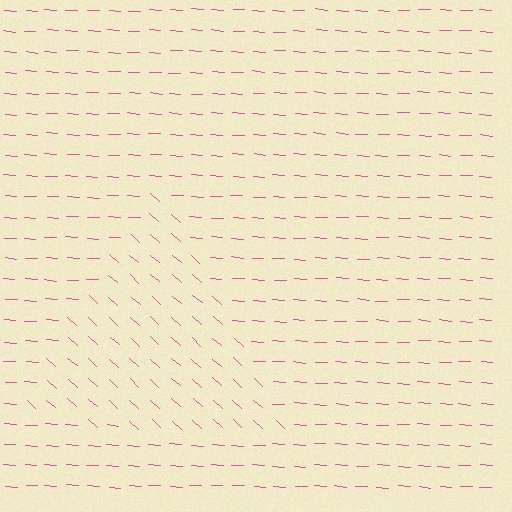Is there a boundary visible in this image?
Yes, there is a texture boundary formed by a change in line orientation.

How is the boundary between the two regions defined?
The boundary is defined purely by a change in line orientation (approximately 38 degrees difference). All lines are the same color and thickness.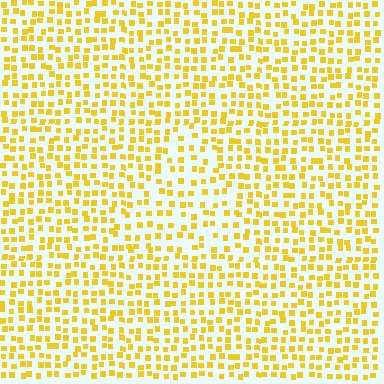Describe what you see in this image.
The image contains small yellow elements arranged at two different densities. A triangle-shaped region is visible where the elements are less densely packed than the surrounding area.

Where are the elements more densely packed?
The elements are more densely packed outside the triangle boundary.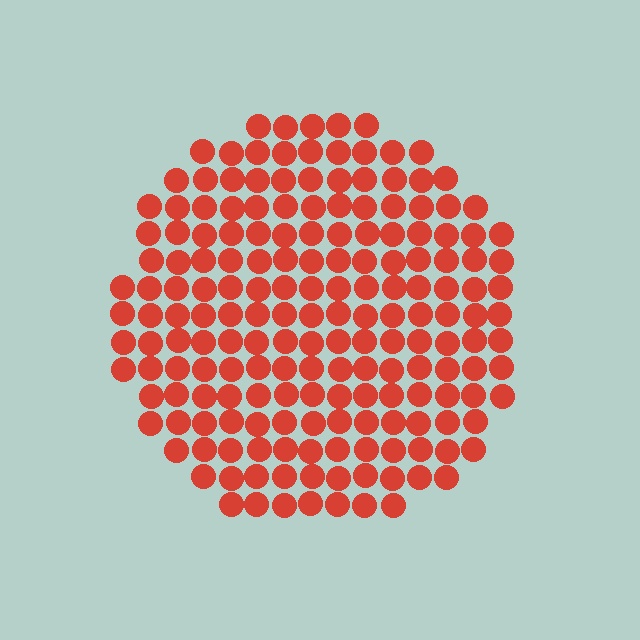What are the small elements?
The small elements are circles.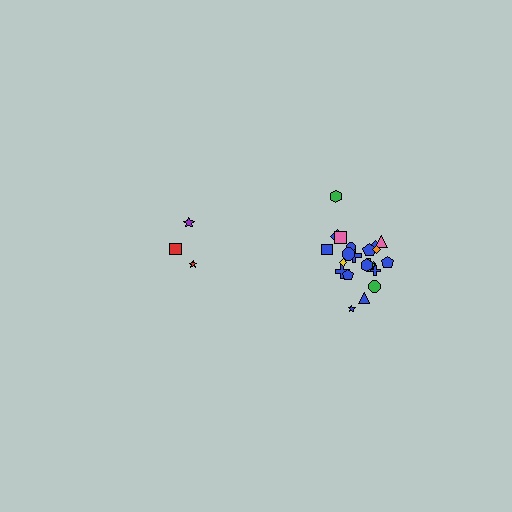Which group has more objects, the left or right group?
The right group.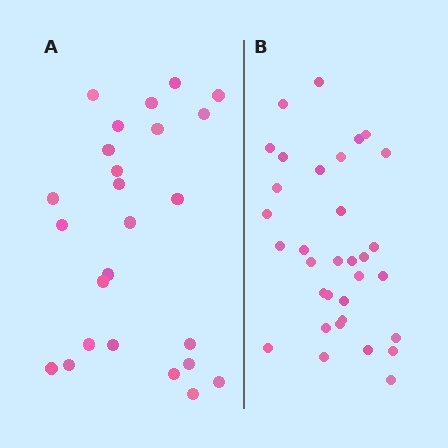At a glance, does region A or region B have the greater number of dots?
Region B (the right region) has more dots.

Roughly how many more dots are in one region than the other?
Region B has roughly 8 or so more dots than region A.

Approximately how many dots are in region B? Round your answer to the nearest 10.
About 30 dots. (The exact count is 33, which rounds to 30.)